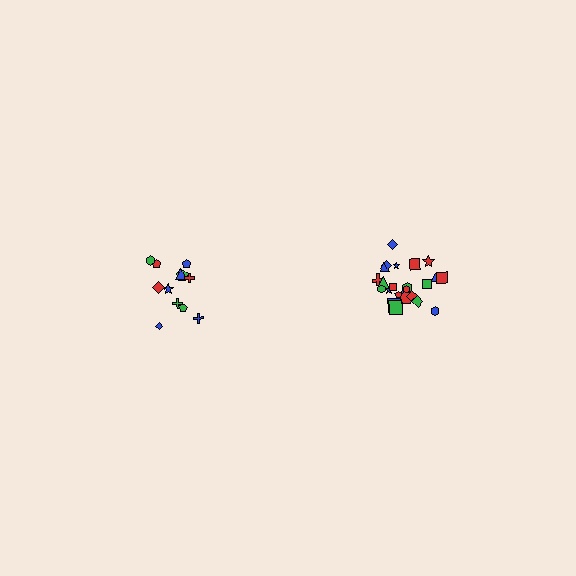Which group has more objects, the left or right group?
The right group.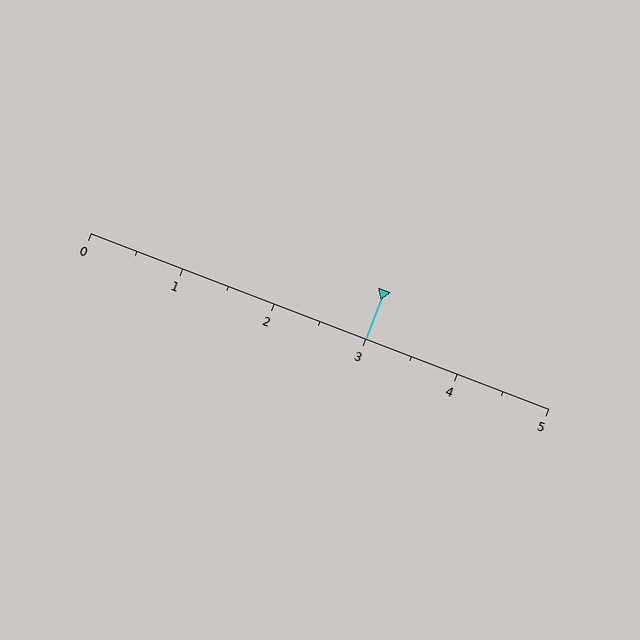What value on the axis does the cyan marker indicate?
The marker indicates approximately 3.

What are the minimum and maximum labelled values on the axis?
The axis runs from 0 to 5.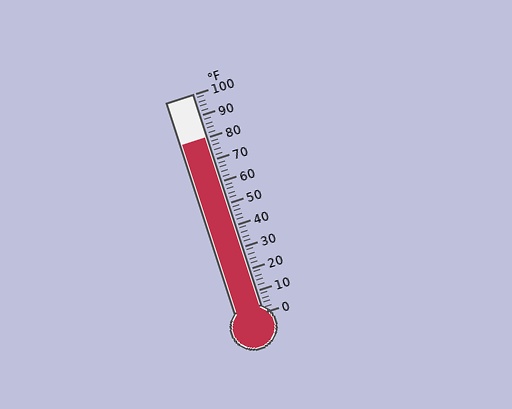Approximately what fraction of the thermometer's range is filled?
The thermometer is filled to approximately 80% of its range.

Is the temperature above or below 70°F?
The temperature is above 70°F.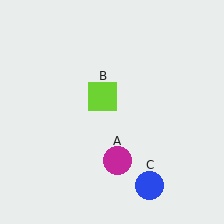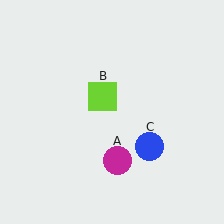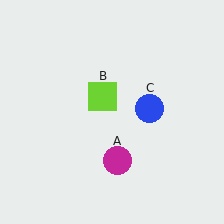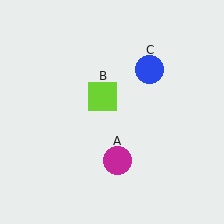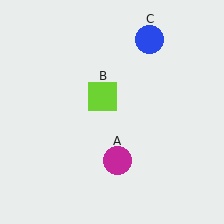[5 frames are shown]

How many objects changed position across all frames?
1 object changed position: blue circle (object C).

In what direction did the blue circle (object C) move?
The blue circle (object C) moved up.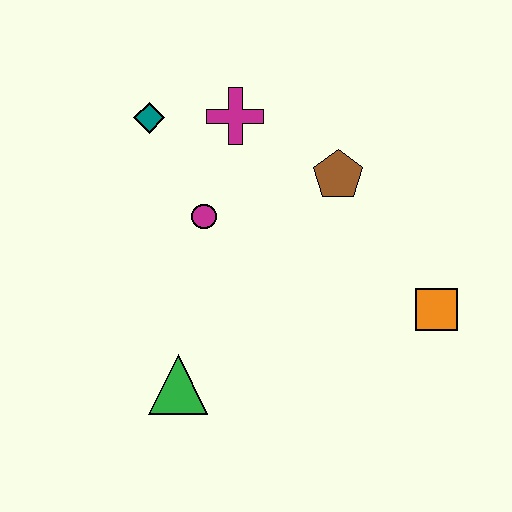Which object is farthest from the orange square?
The teal diamond is farthest from the orange square.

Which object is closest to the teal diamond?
The magenta cross is closest to the teal diamond.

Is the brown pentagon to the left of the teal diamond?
No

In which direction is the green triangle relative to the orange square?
The green triangle is to the left of the orange square.